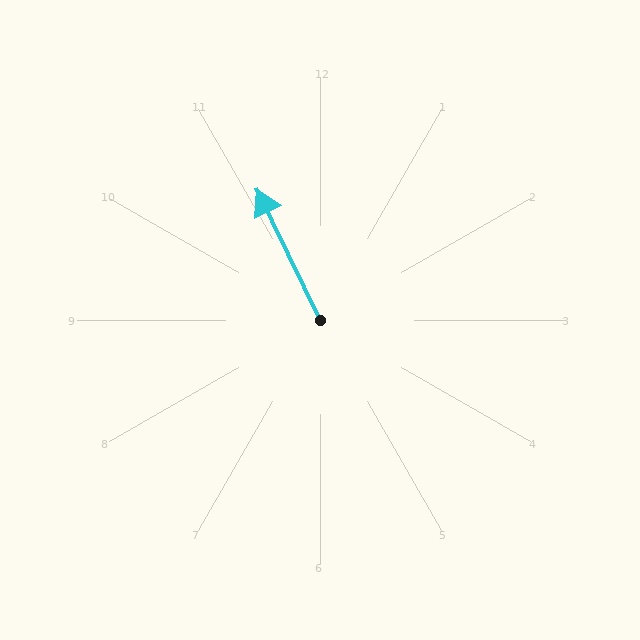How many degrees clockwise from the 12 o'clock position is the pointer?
Approximately 334 degrees.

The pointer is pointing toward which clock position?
Roughly 11 o'clock.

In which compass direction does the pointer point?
Northwest.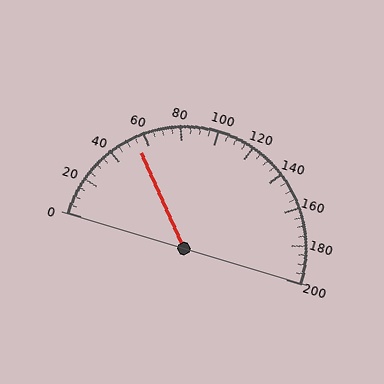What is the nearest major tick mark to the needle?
The nearest major tick mark is 60.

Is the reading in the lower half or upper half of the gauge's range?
The reading is in the lower half of the range (0 to 200).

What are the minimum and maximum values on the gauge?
The gauge ranges from 0 to 200.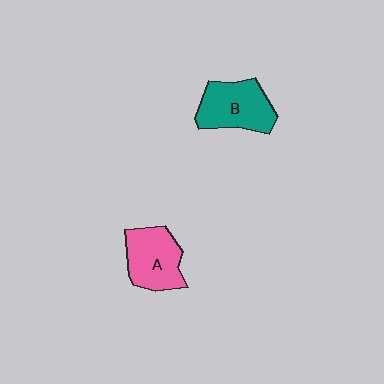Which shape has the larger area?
Shape B (teal).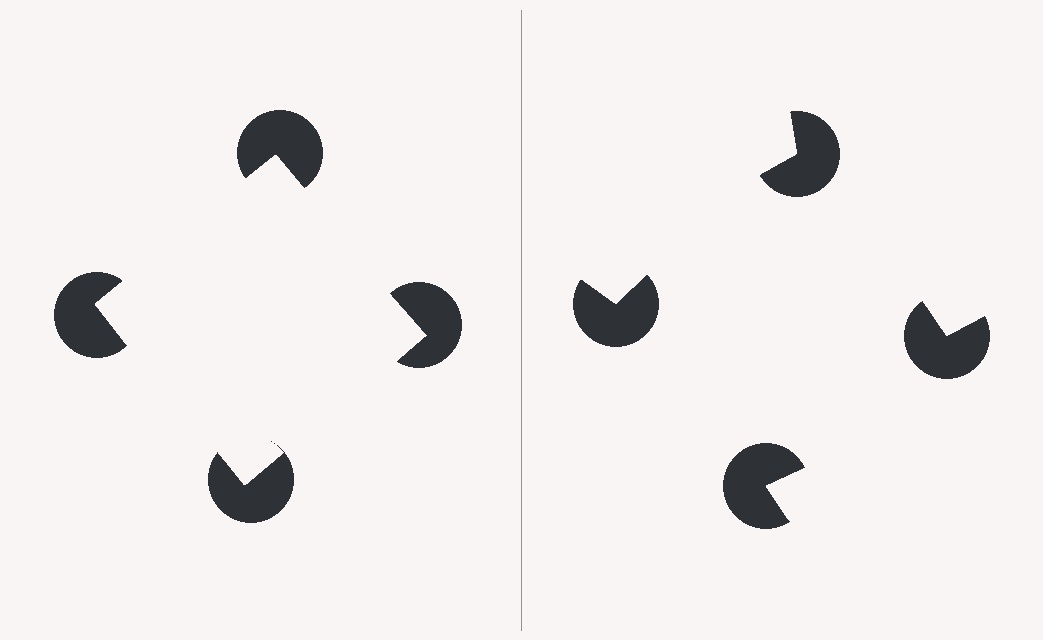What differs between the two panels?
The pac-man discs are positioned identically on both sides; only the wedge orientations differ. On the left they align to a square; on the right they are misaligned.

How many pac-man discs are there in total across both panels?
8 — 4 on each side.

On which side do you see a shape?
An illusory square appears on the left side. On the right side the wedge cuts are rotated, so no coherent shape forms.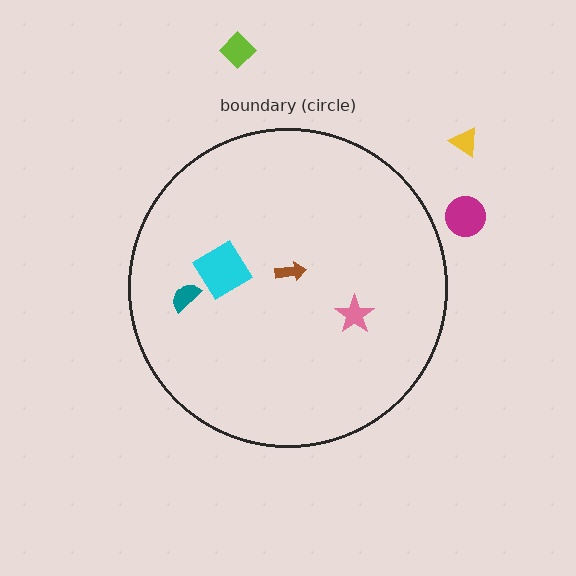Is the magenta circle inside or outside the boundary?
Outside.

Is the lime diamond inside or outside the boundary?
Outside.